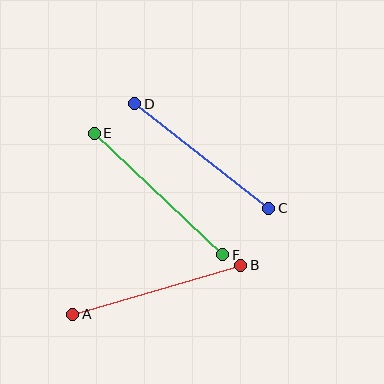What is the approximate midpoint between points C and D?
The midpoint is at approximately (202, 156) pixels.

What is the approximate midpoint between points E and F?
The midpoint is at approximately (159, 194) pixels.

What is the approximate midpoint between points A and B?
The midpoint is at approximately (157, 290) pixels.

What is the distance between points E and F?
The distance is approximately 177 pixels.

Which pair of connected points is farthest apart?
Points E and F are farthest apart.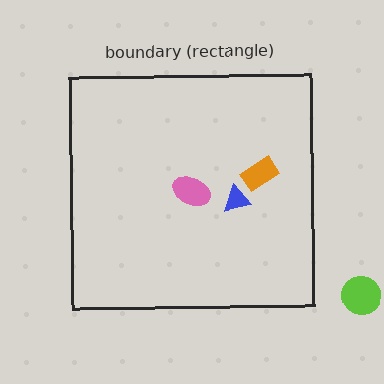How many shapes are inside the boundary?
3 inside, 1 outside.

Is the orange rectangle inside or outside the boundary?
Inside.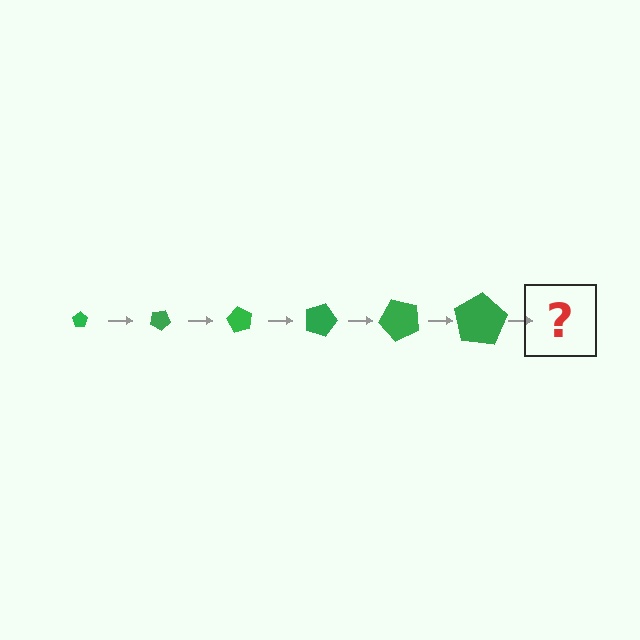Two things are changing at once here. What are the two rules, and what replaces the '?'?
The two rules are that the pentagon grows larger each step and it rotates 30 degrees each step. The '?' should be a pentagon, larger than the previous one and rotated 180 degrees from the start.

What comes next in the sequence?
The next element should be a pentagon, larger than the previous one and rotated 180 degrees from the start.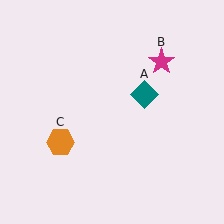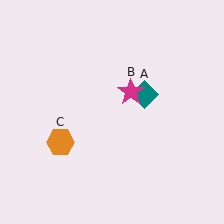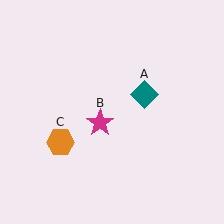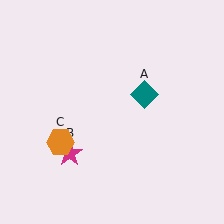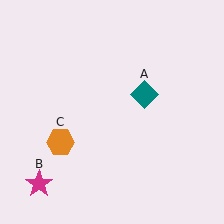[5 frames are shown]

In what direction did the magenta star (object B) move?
The magenta star (object B) moved down and to the left.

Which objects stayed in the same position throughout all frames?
Teal diamond (object A) and orange hexagon (object C) remained stationary.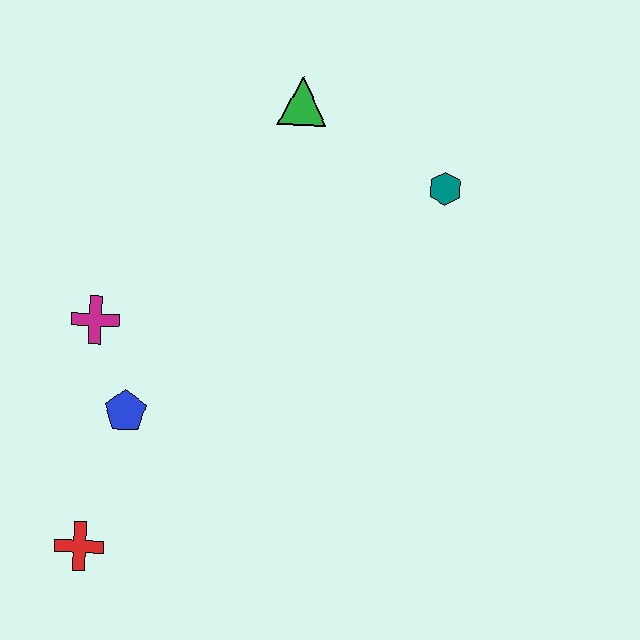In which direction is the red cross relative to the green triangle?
The red cross is below the green triangle.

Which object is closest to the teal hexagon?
The green triangle is closest to the teal hexagon.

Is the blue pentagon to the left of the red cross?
No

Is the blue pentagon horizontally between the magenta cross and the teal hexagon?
Yes